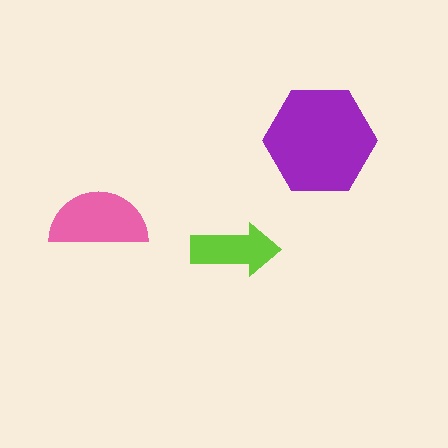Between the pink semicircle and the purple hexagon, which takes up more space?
The purple hexagon.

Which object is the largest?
The purple hexagon.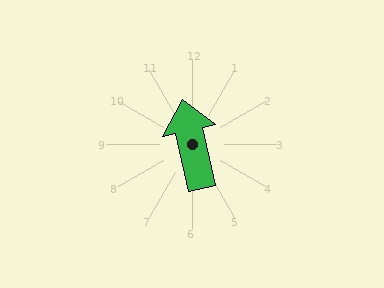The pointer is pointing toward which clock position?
Roughly 12 o'clock.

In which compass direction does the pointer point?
North.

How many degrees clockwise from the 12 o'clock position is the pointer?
Approximately 347 degrees.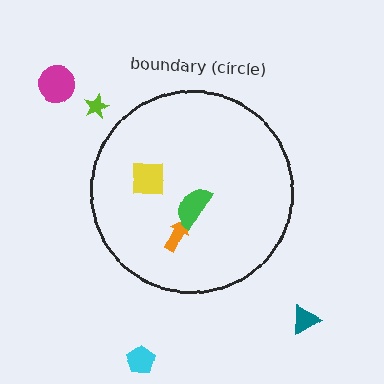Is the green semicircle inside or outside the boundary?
Inside.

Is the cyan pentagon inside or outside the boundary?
Outside.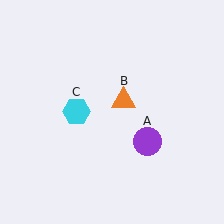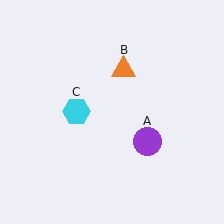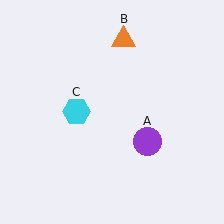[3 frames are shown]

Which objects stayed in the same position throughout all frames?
Purple circle (object A) and cyan hexagon (object C) remained stationary.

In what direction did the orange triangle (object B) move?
The orange triangle (object B) moved up.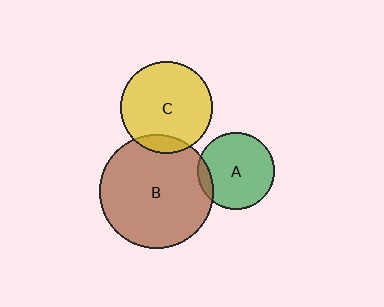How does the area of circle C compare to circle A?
Approximately 1.4 times.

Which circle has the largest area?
Circle B (brown).